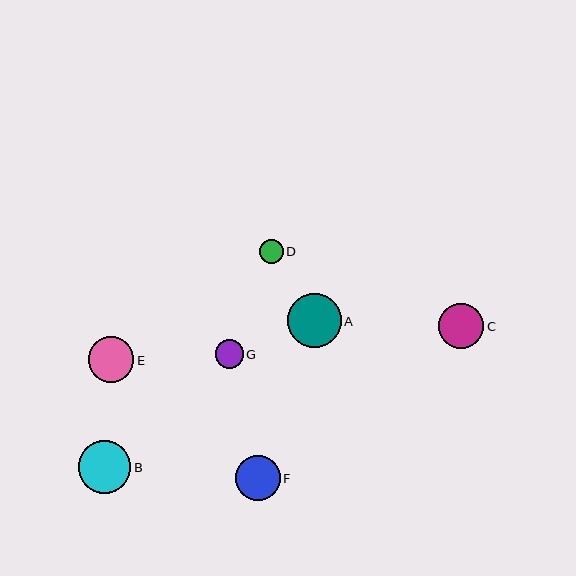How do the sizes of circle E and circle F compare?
Circle E and circle F are approximately the same size.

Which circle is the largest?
Circle A is the largest with a size of approximately 54 pixels.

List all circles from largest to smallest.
From largest to smallest: A, B, E, F, C, G, D.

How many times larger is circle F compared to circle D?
Circle F is approximately 1.9 times the size of circle D.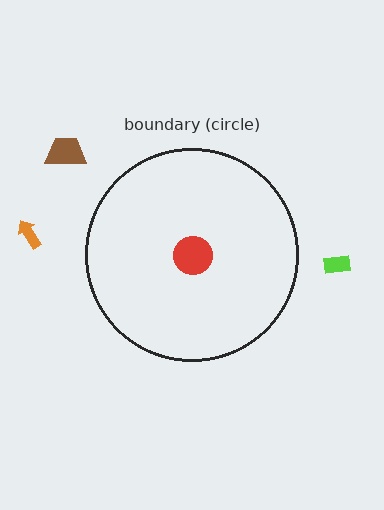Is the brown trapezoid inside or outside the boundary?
Outside.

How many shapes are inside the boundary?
1 inside, 3 outside.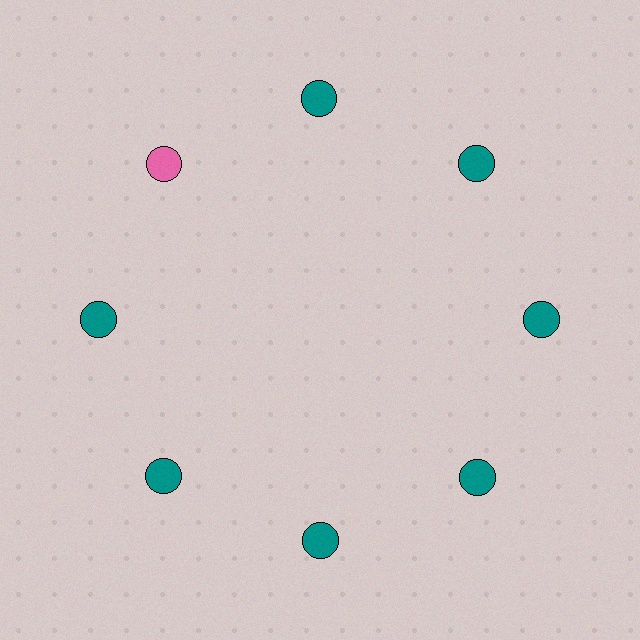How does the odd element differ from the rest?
It has a different color: pink instead of teal.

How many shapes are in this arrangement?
There are 8 shapes arranged in a ring pattern.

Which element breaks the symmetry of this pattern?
The pink circle at roughly the 10 o'clock position breaks the symmetry. All other shapes are teal circles.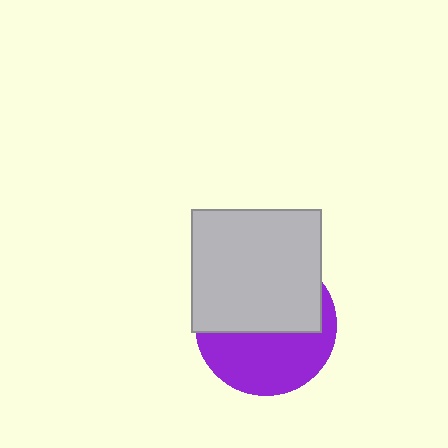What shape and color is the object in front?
The object in front is a light gray rectangle.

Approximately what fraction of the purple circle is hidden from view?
Roughly 54% of the purple circle is hidden behind the light gray rectangle.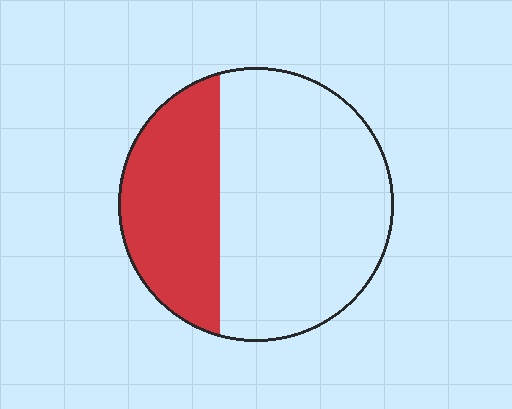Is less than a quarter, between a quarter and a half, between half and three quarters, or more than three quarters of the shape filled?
Between a quarter and a half.